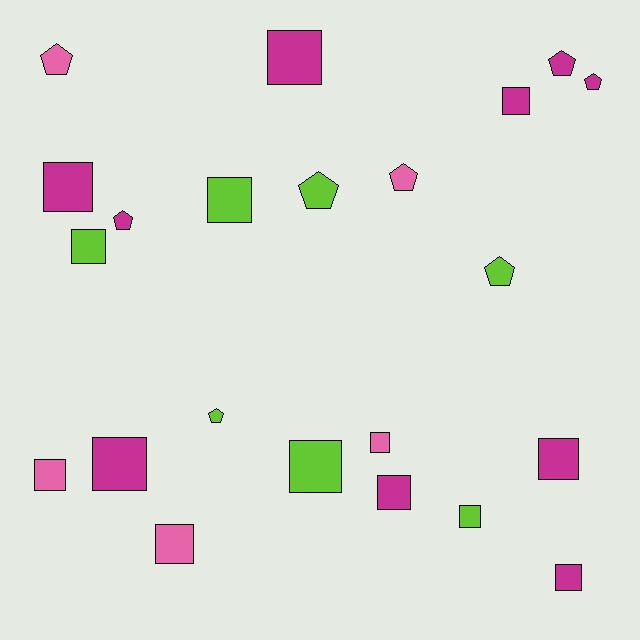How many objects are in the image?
There are 22 objects.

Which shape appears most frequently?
Square, with 14 objects.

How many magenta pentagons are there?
There are 3 magenta pentagons.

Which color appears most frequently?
Magenta, with 10 objects.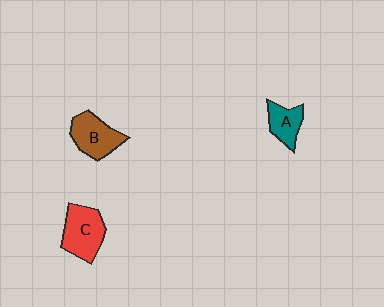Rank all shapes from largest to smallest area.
From largest to smallest: C (red), B (brown), A (teal).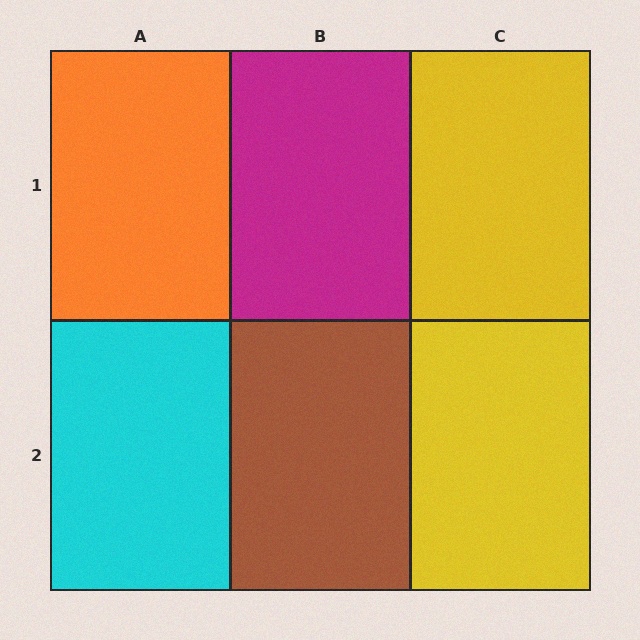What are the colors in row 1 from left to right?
Orange, magenta, yellow.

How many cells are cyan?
1 cell is cyan.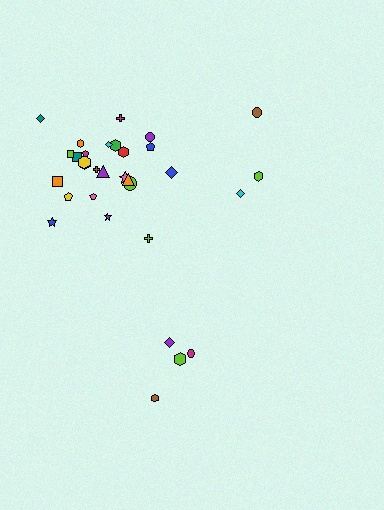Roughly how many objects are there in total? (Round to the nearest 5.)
Roughly 30 objects in total.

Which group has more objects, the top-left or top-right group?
The top-left group.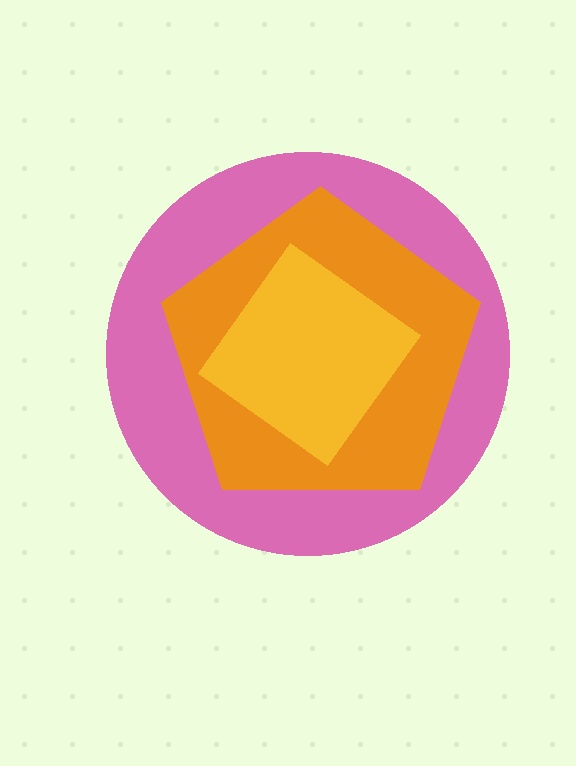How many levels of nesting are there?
3.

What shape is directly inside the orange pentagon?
The yellow diamond.